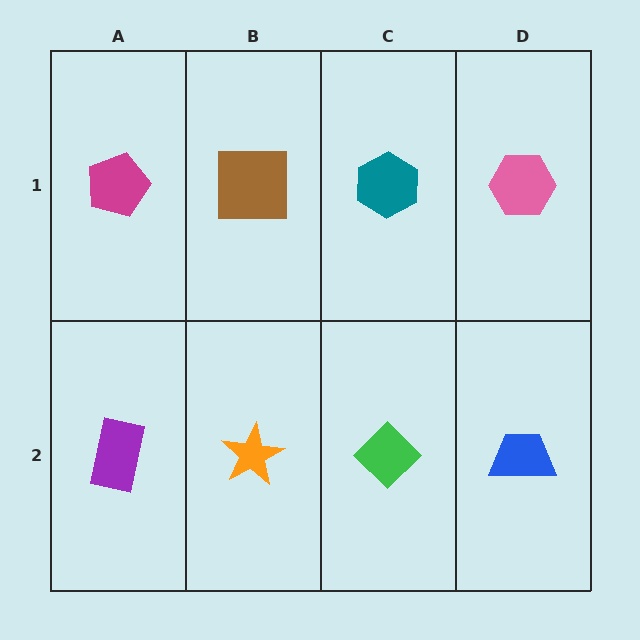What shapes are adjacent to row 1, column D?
A blue trapezoid (row 2, column D), a teal hexagon (row 1, column C).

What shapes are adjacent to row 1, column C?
A green diamond (row 2, column C), a brown square (row 1, column B), a pink hexagon (row 1, column D).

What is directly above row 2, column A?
A magenta pentagon.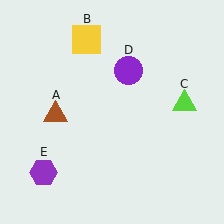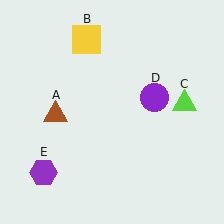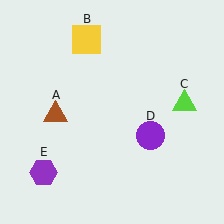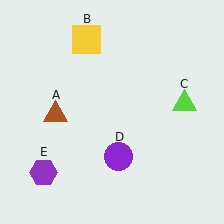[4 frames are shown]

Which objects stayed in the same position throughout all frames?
Brown triangle (object A) and yellow square (object B) and lime triangle (object C) and purple hexagon (object E) remained stationary.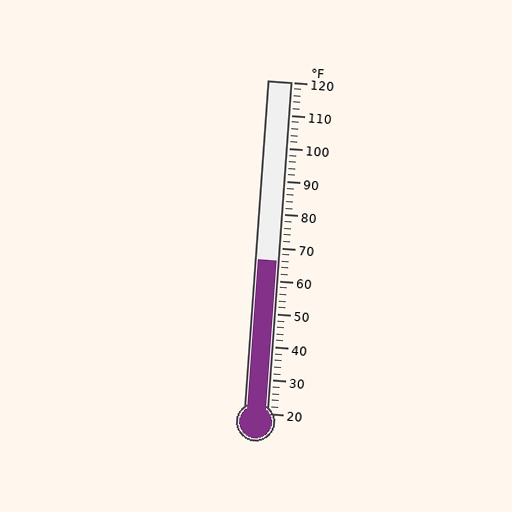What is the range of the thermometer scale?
The thermometer scale ranges from 20°F to 120°F.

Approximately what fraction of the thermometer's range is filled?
The thermometer is filled to approximately 45% of its range.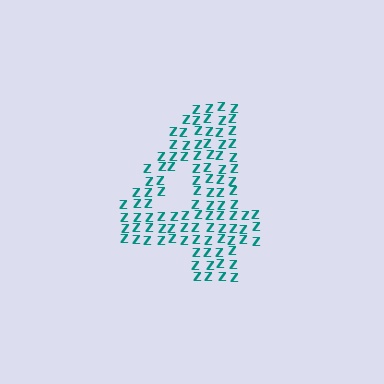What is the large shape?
The large shape is the digit 4.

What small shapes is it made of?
It is made of small letter Z's.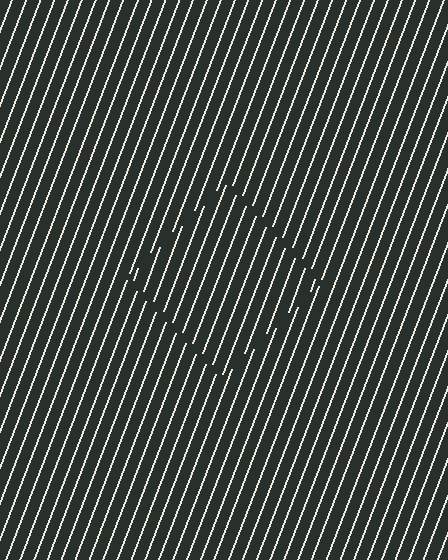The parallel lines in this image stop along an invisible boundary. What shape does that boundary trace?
An illusory square. The interior of the shape contains the same grating, shifted by half a period — the contour is defined by the phase discontinuity where line-ends from the inner and outer gratings abut.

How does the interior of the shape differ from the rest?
The interior of the shape contains the same grating, shifted by half a period — the contour is defined by the phase discontinuity where line-ends from the inner and outer gratings abut.